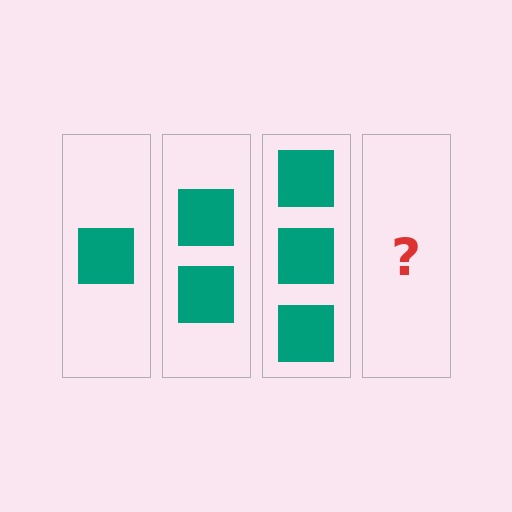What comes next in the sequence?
The next element should be 4 squares.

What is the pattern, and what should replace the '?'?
The pattern is that each step adds one more square. The '?' should be 4 squares.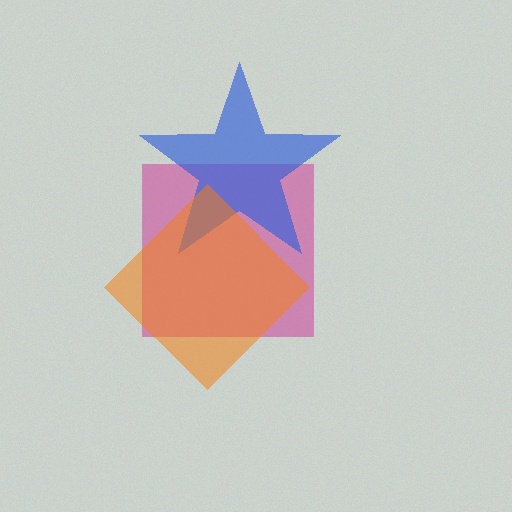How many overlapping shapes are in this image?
There are 3 overlapping shapes in the image.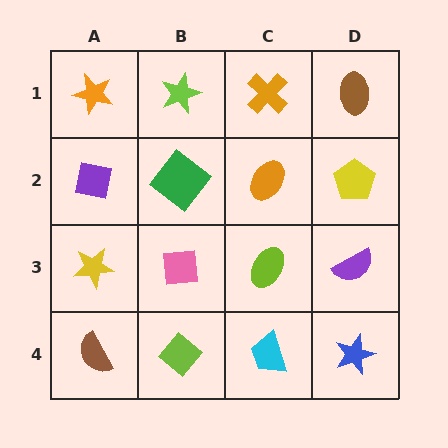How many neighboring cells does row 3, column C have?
4.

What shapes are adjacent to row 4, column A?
A yellow star (row 3, column A), a lime diamond (row 4, column B).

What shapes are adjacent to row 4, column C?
A lime ellipse (row 3, column C), a lime diamond (row 4, column B), a blue star (row 4, column D).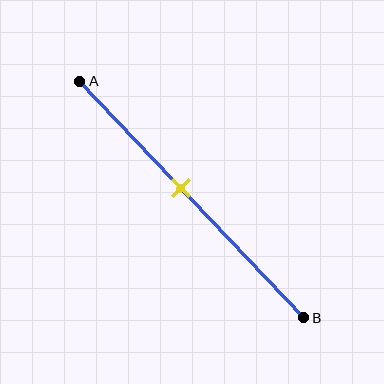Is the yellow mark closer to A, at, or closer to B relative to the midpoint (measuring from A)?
The yellow mark is closer to point A than the midpoint of segment AB.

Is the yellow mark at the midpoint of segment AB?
No, the mark is at about 45% from A, not at the 50% midpoint.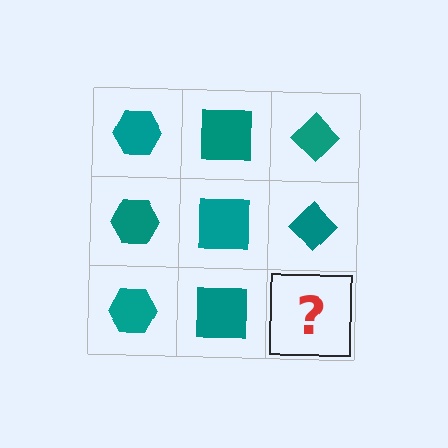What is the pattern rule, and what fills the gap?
The rule is that each column has a consistent shape. The gap should be filled with a teal diamond.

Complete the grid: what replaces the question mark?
The question mark should be replaced with a teal diamond.